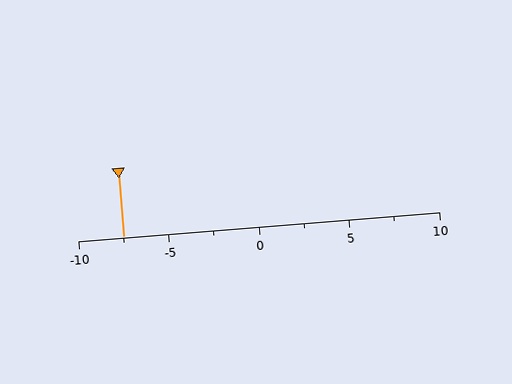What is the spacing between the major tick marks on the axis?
The major ticks are spaced 5 apart.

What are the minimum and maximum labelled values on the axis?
The axis runs from -10 to 10.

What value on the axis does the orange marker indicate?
The marker indicates approximately -7.5.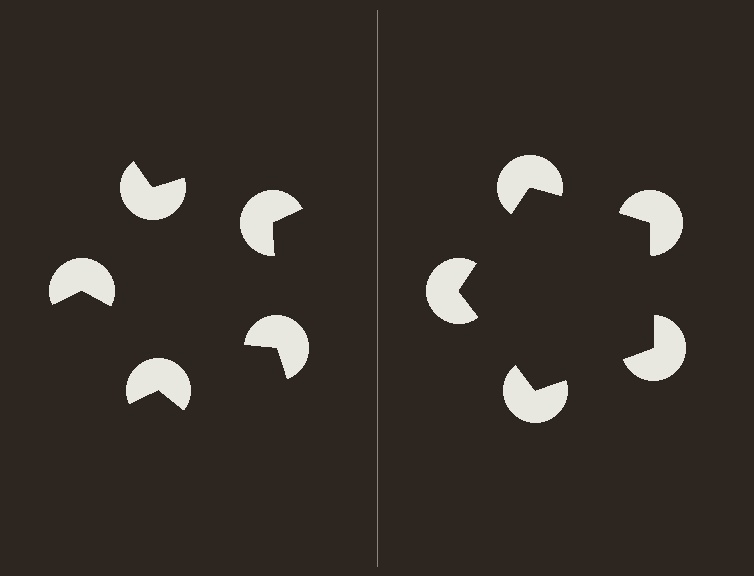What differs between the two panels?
The pac-man discs are positioned identically on both sides; only the wedge orientations differ. On the right they align to a pentagon; on the left they are misaligned.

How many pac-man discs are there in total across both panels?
10 — 5 on each side.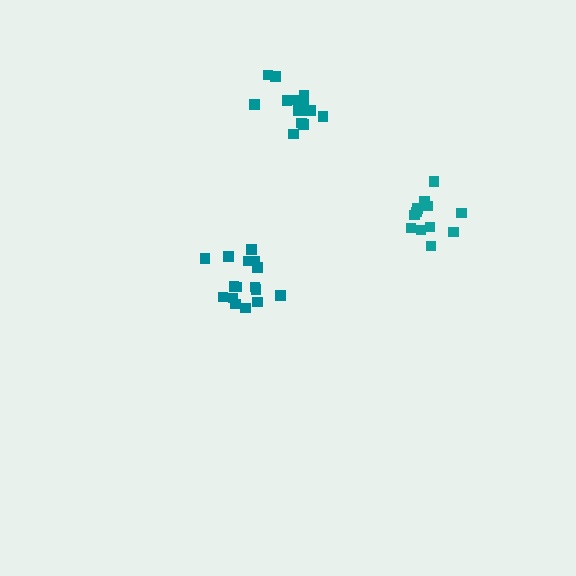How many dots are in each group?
Group 1: 12 dots, Group 2: 16 dots, Group 3: 14 dots (42 total).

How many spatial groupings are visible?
There are 3 spatial groupings.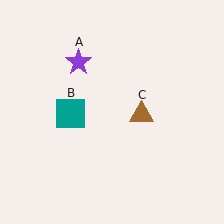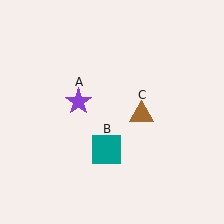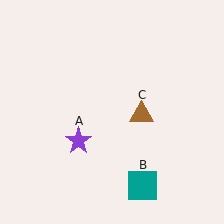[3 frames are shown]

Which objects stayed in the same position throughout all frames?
Brown triangle (object C) remained stationary.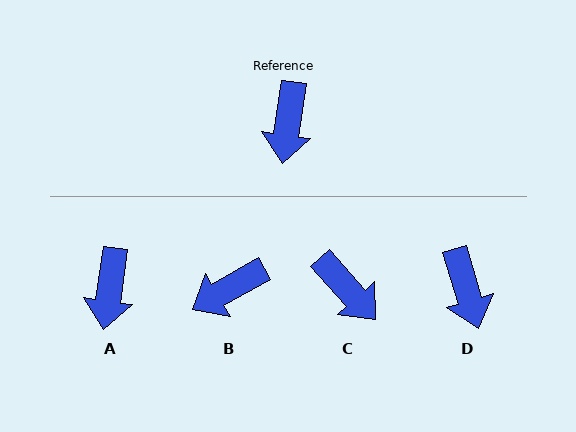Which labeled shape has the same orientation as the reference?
A.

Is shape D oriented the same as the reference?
No, it is off by about 25 degrees.